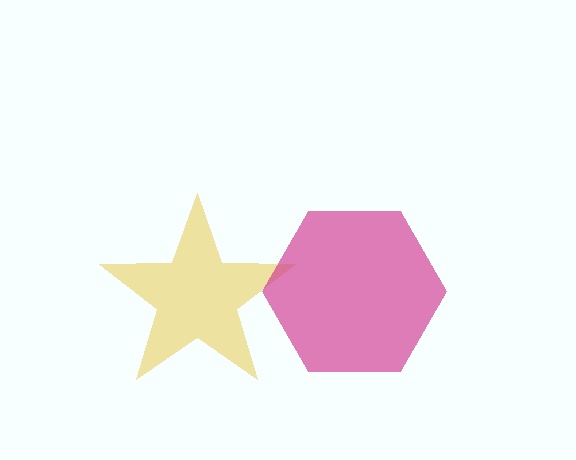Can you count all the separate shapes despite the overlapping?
Yes, there are 2 separate shapes.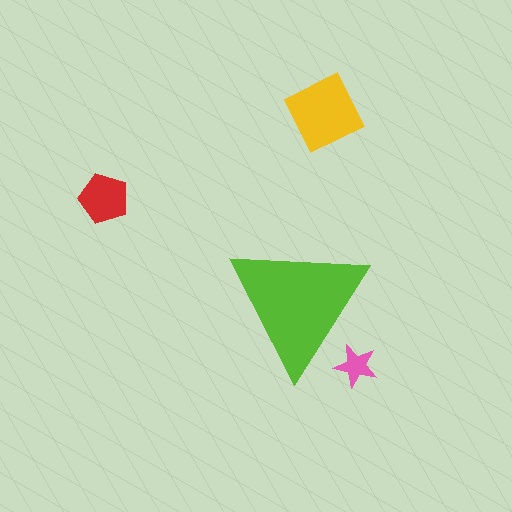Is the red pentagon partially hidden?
No, the red pentagon is fully visible.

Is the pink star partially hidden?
Yes, the pink star is partially hidden behind the lime triangle.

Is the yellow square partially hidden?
No, the yellow square is fully visible.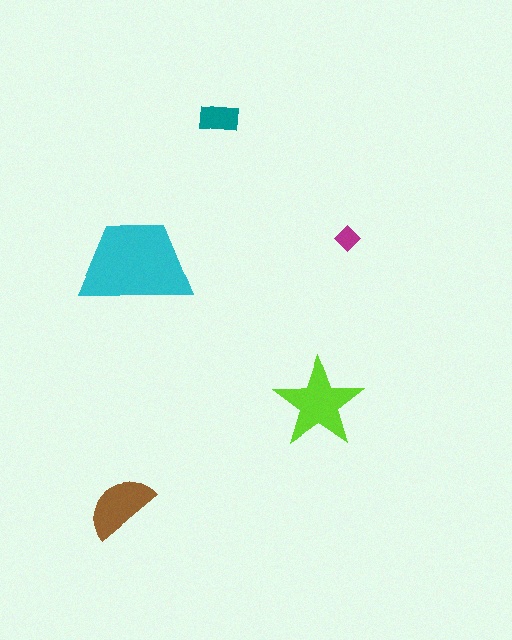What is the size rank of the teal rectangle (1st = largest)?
4th.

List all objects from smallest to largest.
The magenta diamond, the teal rectangle, the brown semicircle, the lime star, the cyan trapezoid.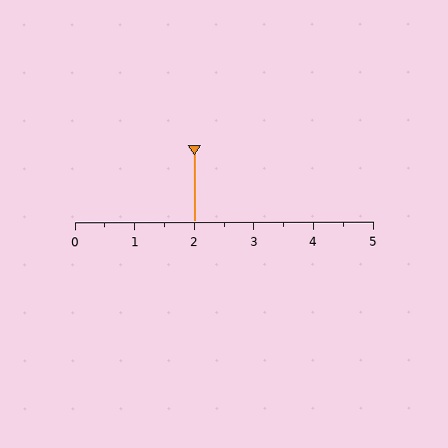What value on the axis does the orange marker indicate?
The marker indicates approximately 2.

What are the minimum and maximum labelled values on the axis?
The axis runs from 0 to 5.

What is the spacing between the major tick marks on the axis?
The major ticks are spaced 1 apart.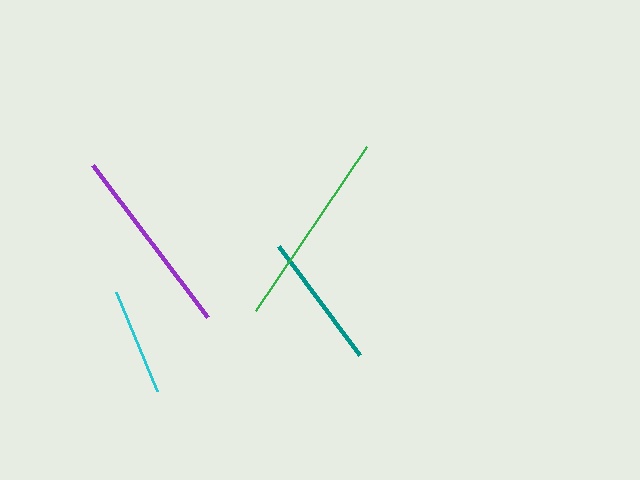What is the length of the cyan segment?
The cyan segment is approximately 107 pixels long.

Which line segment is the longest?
The green line is the longest at approximately 198 pixels.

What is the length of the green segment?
The green segment is approximately 198 pixels long.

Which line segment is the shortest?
The cyan line is the shortest at approximately 107 pixels.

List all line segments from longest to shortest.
From longest to shortest: green, purple, teal, cyan.